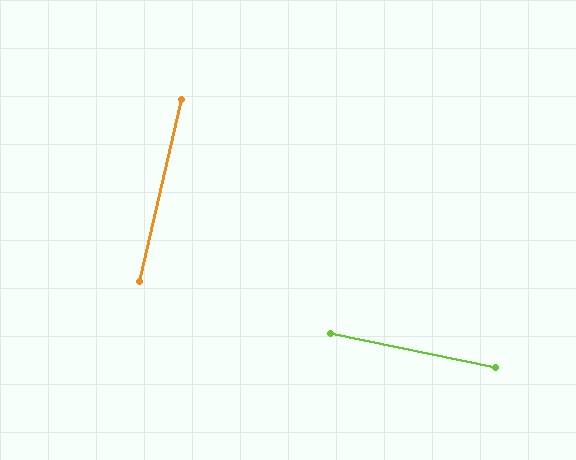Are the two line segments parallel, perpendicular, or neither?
Perpendicular — they meet at approximately 89°.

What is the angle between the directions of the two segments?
Approximately 89 degrees.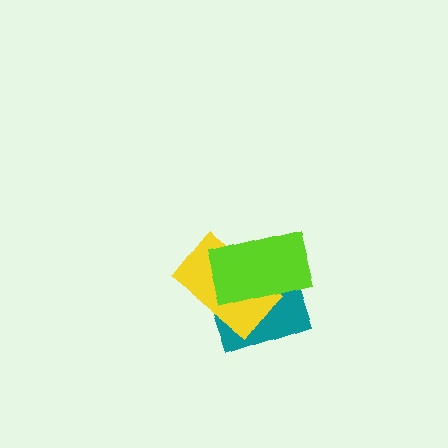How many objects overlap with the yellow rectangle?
2 objects overlap with the yellow rectangle.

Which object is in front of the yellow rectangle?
The lime rectangle is in front of the yellow rectangle.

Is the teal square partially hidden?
Yes, it is partially covered by another shape.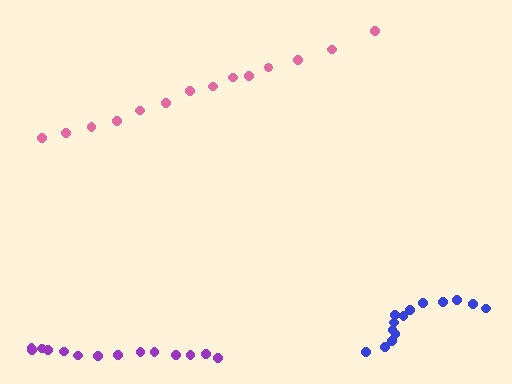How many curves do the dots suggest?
There are 3 distinct paths.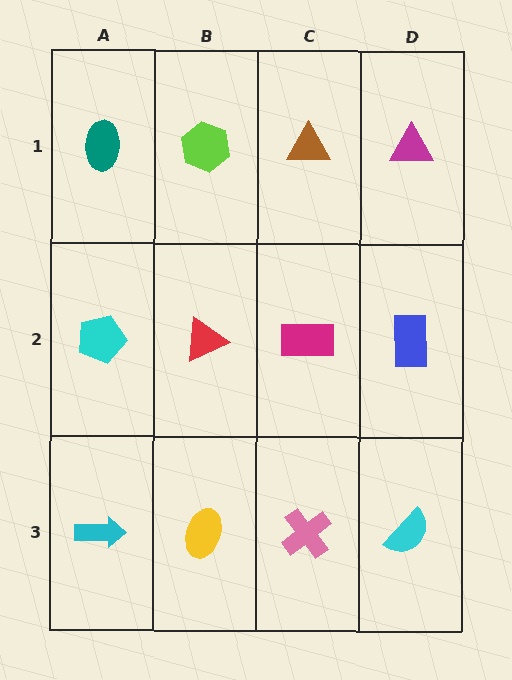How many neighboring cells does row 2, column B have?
4.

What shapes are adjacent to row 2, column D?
A magenta triangle (row 1, column D), a cyan semicircle (row 3, column D), a magenta rectangle (row 2, column C).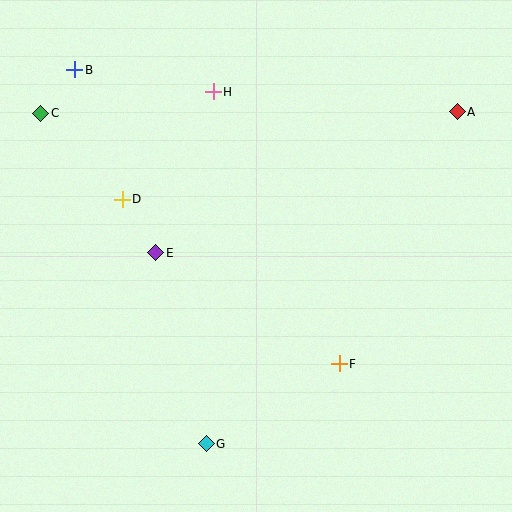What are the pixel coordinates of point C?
Point C is at (41, 113).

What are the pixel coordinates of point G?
Point G is at (206, 444).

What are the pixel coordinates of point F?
Point F is at (339, 364).